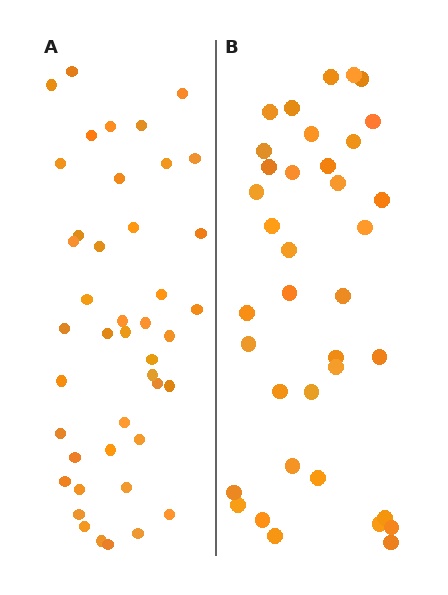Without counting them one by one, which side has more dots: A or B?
Region A (the left region) has more dots.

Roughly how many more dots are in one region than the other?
Region A has about 6 more dots than region B.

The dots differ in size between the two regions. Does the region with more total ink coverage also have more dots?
No. Region B has more total ink coverage because its dots are larger, but region A actually contains more individual dots. Total area can be misleading — the number of items is what matters here.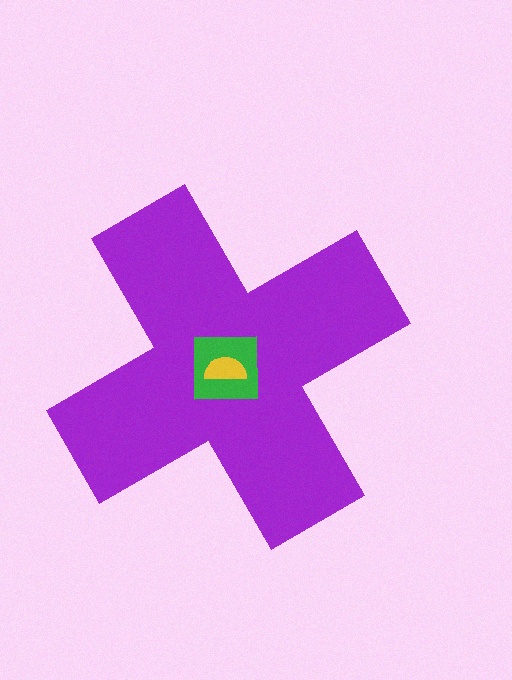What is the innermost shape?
The yellow semicircle.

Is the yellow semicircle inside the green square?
Yes.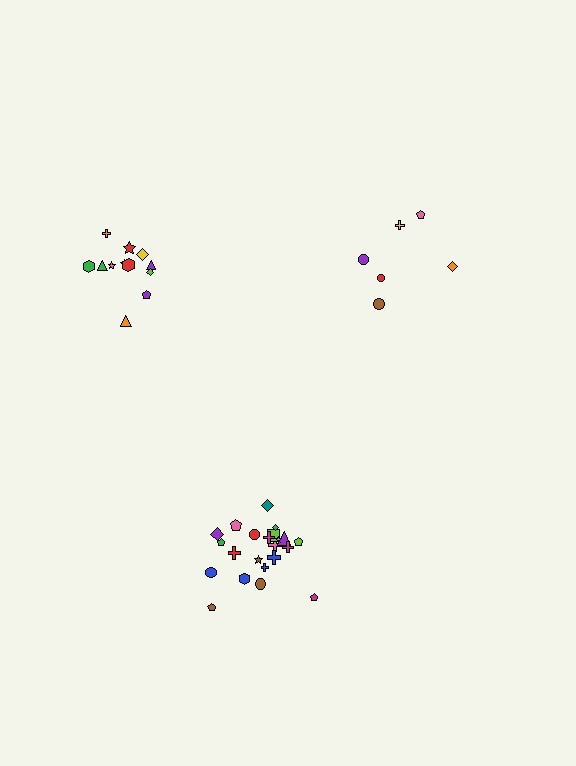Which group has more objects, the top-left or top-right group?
The top-left group.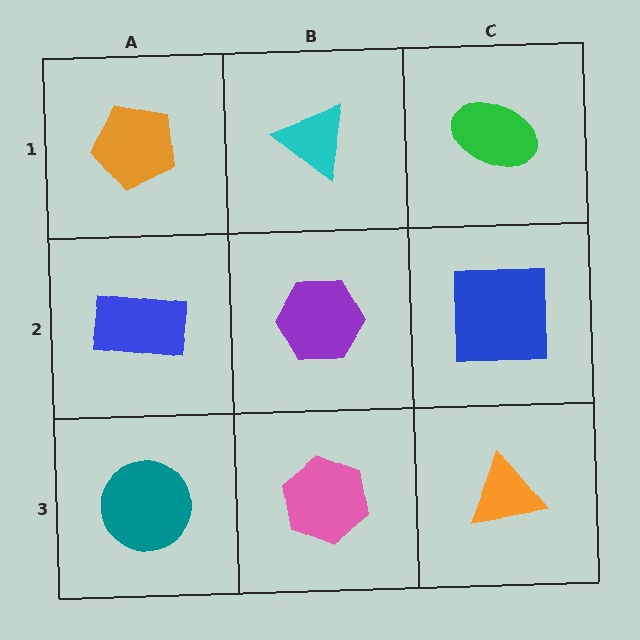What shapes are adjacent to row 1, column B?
A purple hexagon (row 2, column B), an orange pentagon (row 1, column A), a green ellipse (row 1, column C).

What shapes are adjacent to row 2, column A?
An orange pentagon (row 1, column A), a teal circle (row 3, column A), a purple hexagon (row 2, column B).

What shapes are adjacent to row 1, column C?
A blue square (row 2, column C), a cyan triangle (row 1, column B).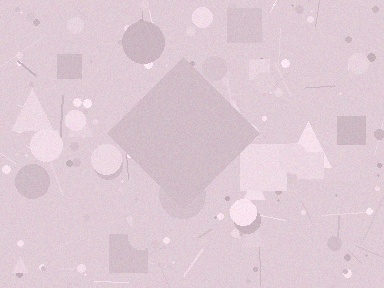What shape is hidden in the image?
A diamond is hidden in the image.